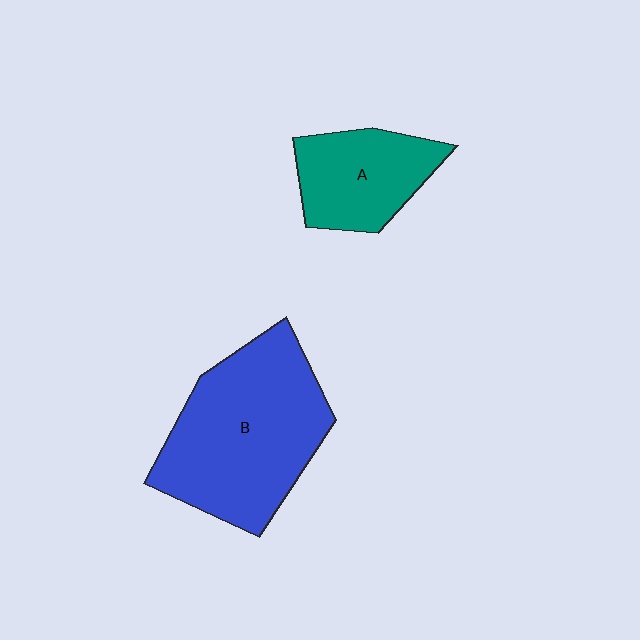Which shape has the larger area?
Shape B (blue).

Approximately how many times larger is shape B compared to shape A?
Approximately 1.9 times.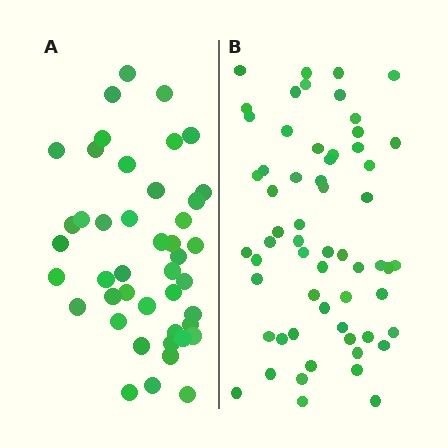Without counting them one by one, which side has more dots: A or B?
Region B (the right region) has more dots.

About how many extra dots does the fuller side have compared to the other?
Region B has approximately 15 more dots than region A.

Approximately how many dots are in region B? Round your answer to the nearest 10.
About 60 dots.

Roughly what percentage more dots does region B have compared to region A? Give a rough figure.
About 35% more.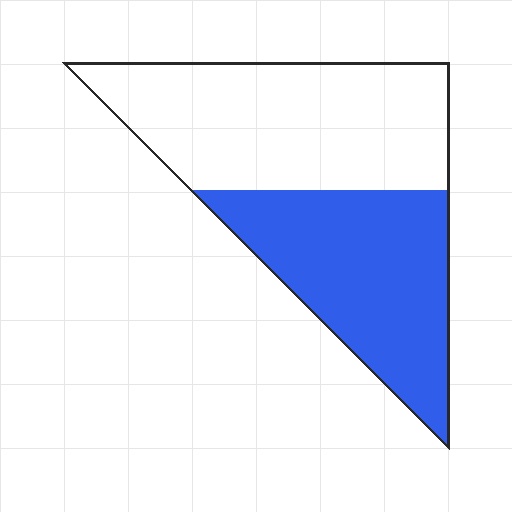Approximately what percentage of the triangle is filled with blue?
Approximately 45%.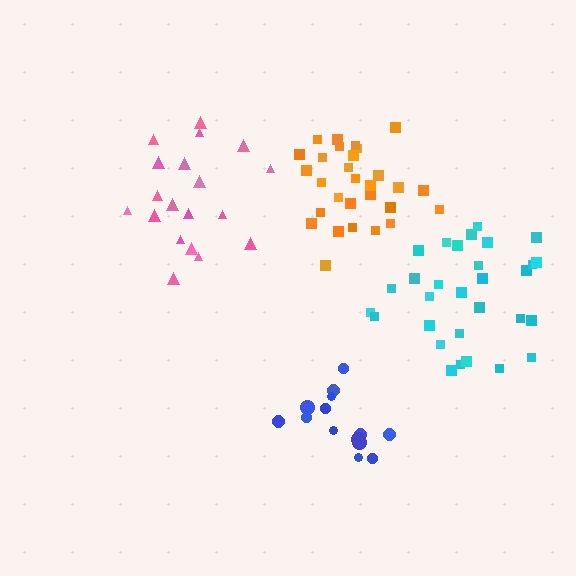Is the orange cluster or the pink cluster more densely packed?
Orange.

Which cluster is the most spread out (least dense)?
Pink.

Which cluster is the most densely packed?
Orange.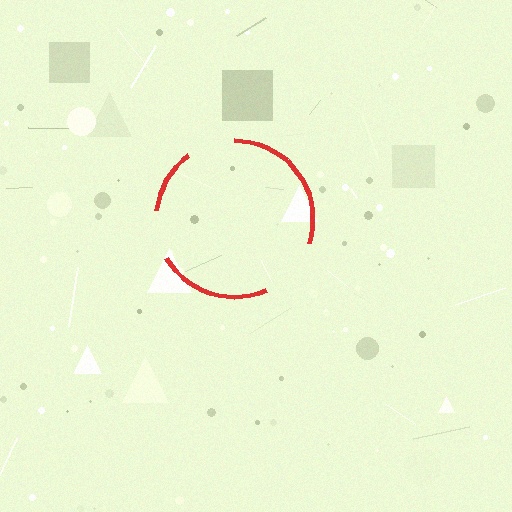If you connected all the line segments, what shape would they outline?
They would outline a circle.